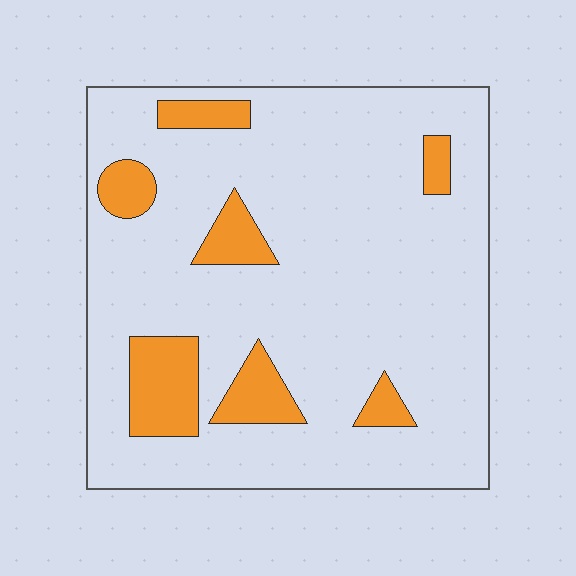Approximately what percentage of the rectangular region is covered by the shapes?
Approximately 15%.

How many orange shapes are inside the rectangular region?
7.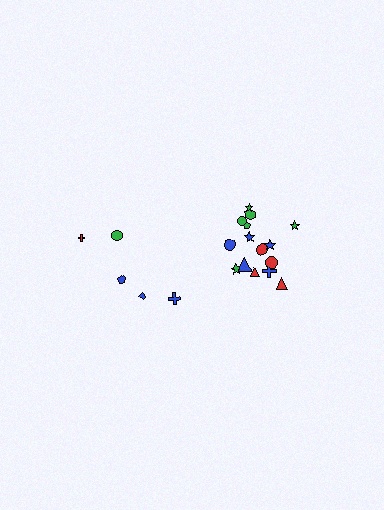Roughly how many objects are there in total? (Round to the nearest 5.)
Roughly 20 objects in total.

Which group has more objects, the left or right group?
The right group.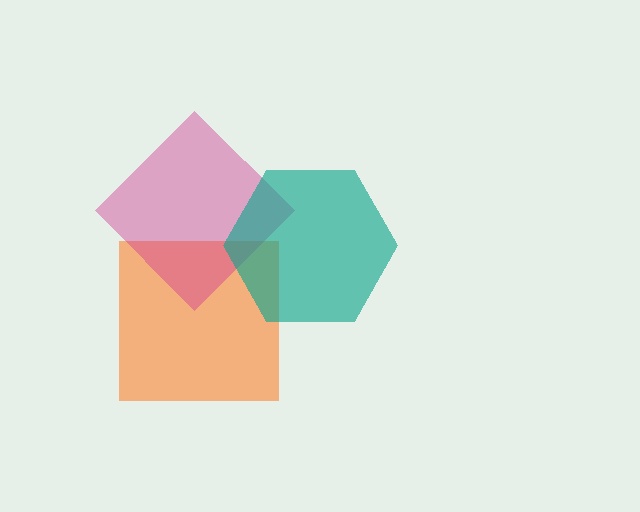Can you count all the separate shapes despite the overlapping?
Yes, there are 3 separate shapes.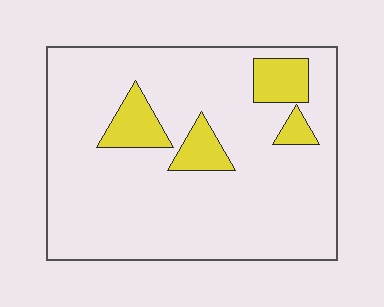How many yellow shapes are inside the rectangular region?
4.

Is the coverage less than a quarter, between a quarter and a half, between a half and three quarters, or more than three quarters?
Less than a quarter.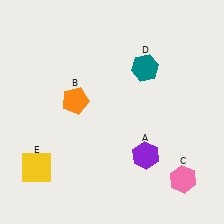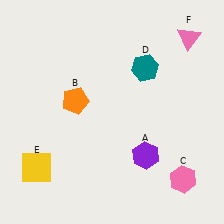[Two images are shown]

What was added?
A pink triangle (F) was added in Image 2.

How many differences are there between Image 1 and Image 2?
There is 1 difference between the two images.